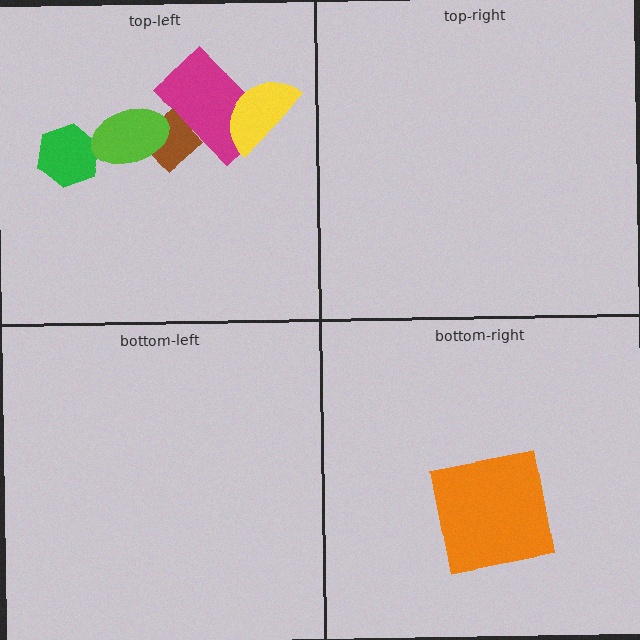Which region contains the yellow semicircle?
The top-left region.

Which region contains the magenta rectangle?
The top-left region.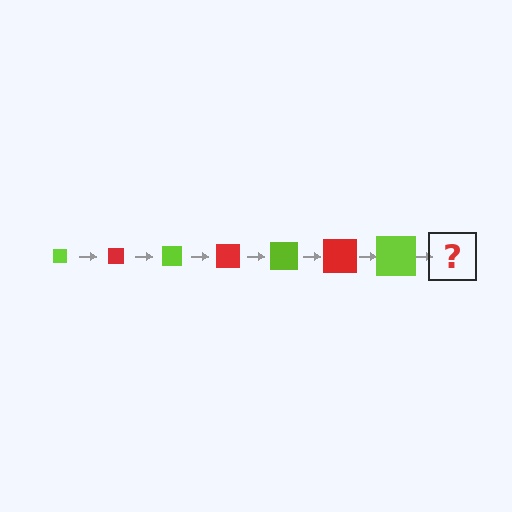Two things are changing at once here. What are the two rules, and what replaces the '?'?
The two rules are that the square grows larger each step and the color cycles through lime and red. The '?' should be a red square, larger than the previous one.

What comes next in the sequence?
The next element should be a red square, larger than the previous one.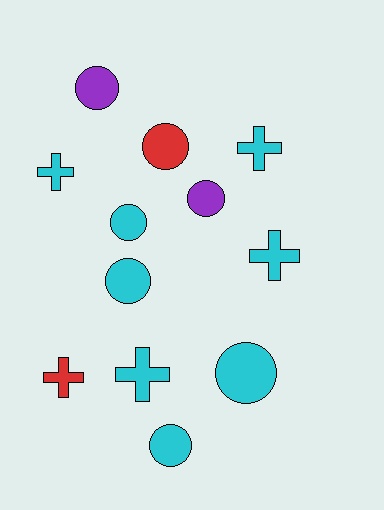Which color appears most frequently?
Cyan, with 8 objects.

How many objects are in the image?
There are 12 objects.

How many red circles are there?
There is 1 red circle.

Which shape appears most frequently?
Circle, with 7 objects.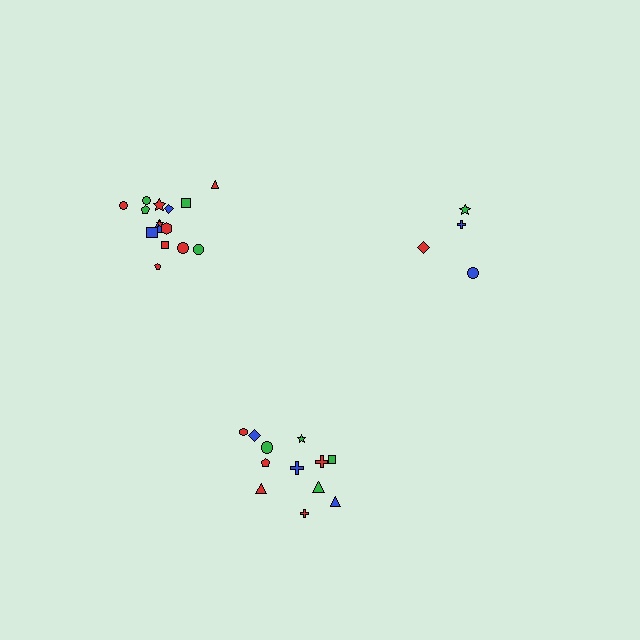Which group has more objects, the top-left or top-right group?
The top-left group.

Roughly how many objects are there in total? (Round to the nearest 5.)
Roughly 30 objects in total.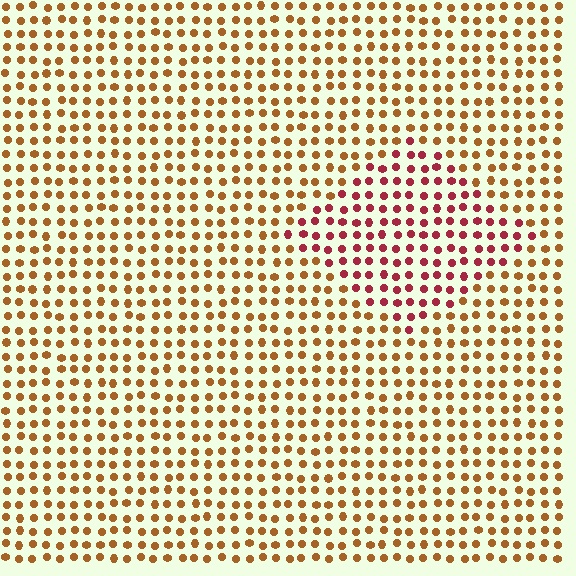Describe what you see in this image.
The image is filled with small brown elements in a uniform arrangement. A diamond-shaped region is visible where the elements are tinted to a slightly different hue, forming a subtle color boundary.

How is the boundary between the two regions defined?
The boundary is defined purely by a slight shift in hue (about 40 degrees). Spacing, size, and orientation are identical on both sides.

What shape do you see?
I see a diamond.